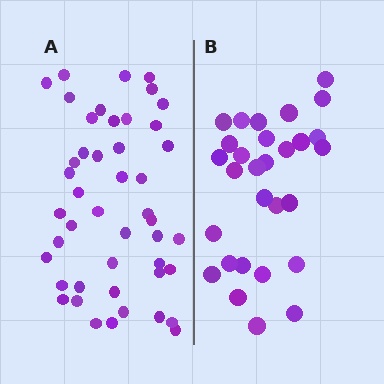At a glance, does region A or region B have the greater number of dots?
Region A (the left region) has more dots.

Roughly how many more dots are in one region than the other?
Region A has approximately 15 more dots than region B.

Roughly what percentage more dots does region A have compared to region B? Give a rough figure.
About 60% more.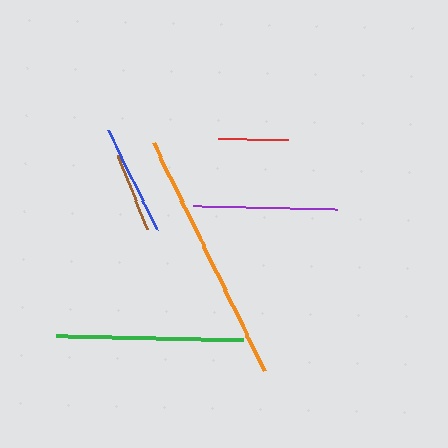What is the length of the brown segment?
The brown segment is approximately 80 pixels long.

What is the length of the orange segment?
The orange segment is approximately 253 pixels long.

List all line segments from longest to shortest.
From longest to shortest: orange, green, purple, blue, brown, red.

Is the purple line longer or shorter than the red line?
The purple line is longer than the red line.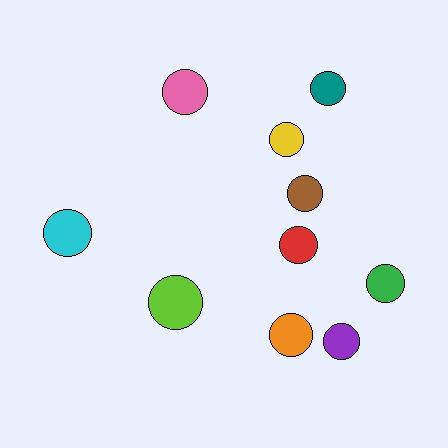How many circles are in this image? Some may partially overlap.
There are 10 circles.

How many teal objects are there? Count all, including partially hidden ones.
There is 1 teal object.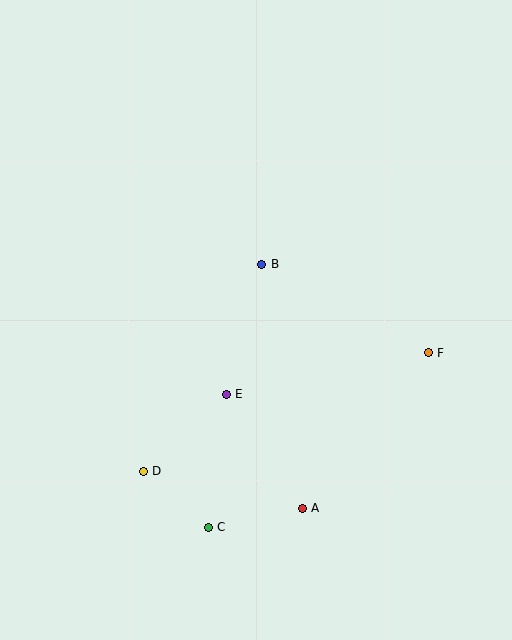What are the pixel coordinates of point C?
Point C is at (208, 527).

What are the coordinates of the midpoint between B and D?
The midpoint between B and D is at (202, 368).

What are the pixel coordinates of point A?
Point A is at (302, 508).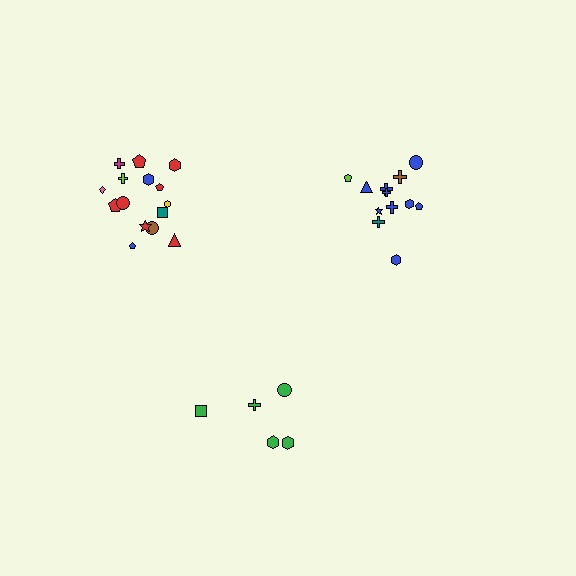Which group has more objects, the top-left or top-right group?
The top-left group.